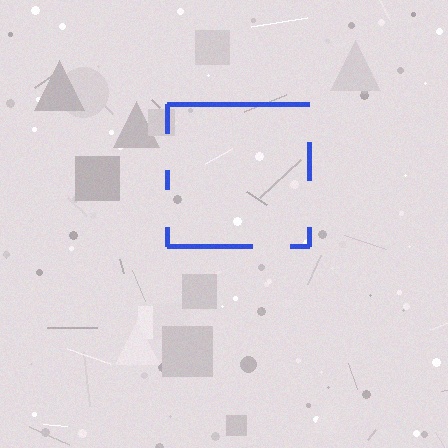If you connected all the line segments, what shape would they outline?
They would outline a square.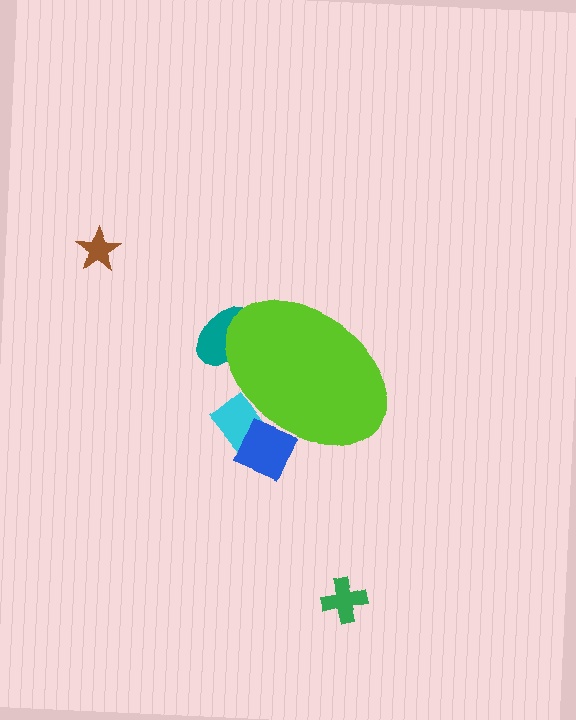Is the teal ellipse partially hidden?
Yes, the teal ellipse is partially hidden behind the lime ellipse.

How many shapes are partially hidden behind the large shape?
3 shapes are partially hidden.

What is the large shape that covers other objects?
A lime ellipse.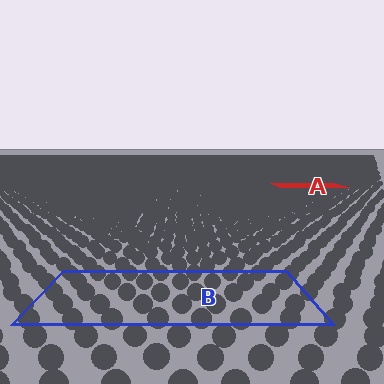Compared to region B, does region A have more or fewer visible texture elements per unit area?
Region A has more texture elements per unit area — they are packed more densely because it is farther away.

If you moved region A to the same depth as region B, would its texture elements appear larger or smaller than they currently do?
They would appear larger. At a closer depth, the same texture elements are projected at a bigger on-screen size.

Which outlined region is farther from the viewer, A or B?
Region A is farther from the viewer — the texture elements inside it appear smaller and more densely packed.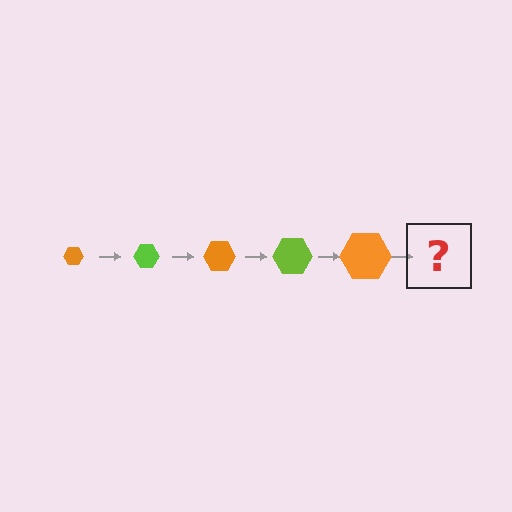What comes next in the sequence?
The next element should be a lime hexagon, larger than the previous one.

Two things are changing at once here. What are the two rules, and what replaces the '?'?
The two rules are that the hexagon grows larger each step and the color cycles through orange and lime. The '?' should be a lime hexagon, larger than the previous one.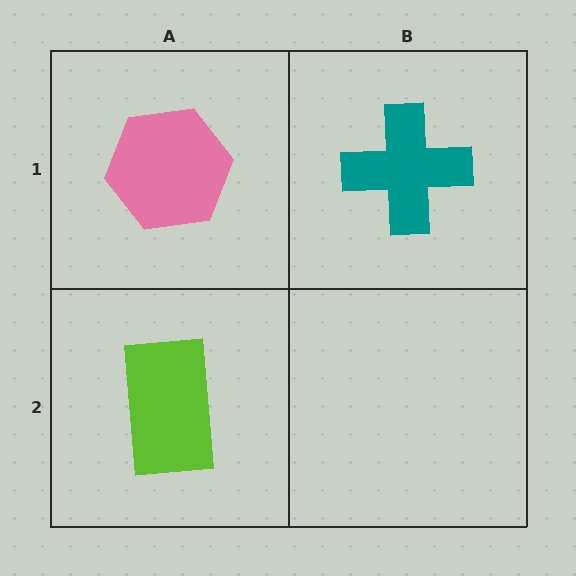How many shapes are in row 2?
1 shape.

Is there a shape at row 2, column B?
No, that cell is empty.